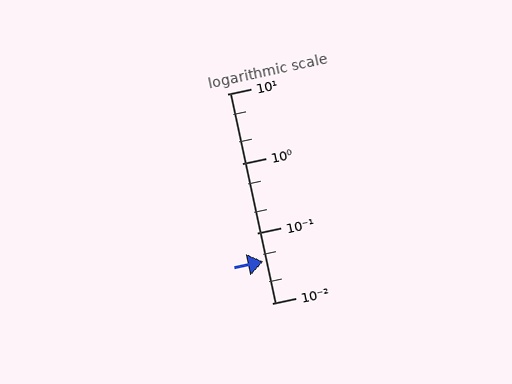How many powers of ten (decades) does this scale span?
The scale spans 3 decades, from 0.01 to 10.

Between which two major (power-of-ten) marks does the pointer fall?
The pointer is between 0.01 and 0.1.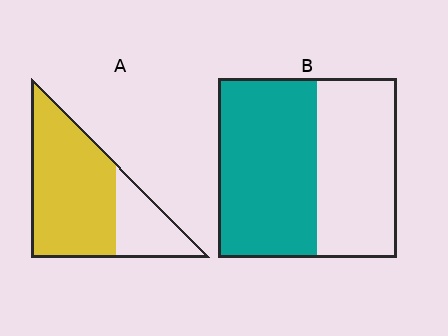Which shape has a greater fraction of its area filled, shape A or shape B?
Shape A.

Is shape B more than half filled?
Yes.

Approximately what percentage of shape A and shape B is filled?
A is approximately 70% and B is approximately 55%.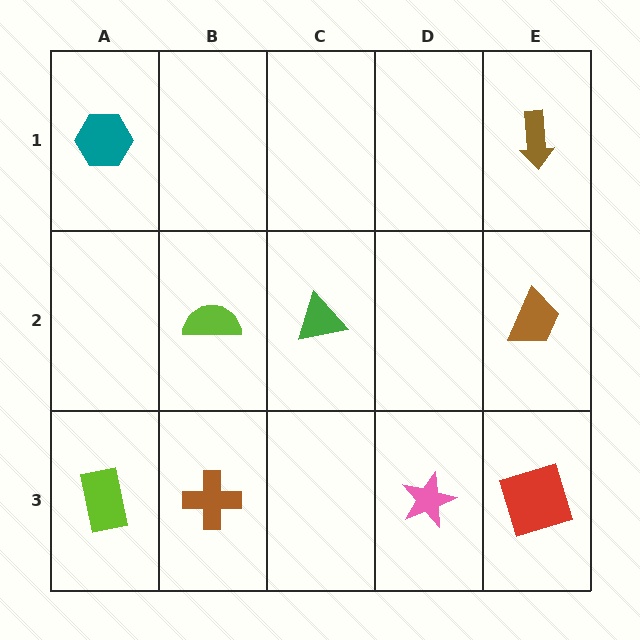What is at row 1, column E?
A brown arrow.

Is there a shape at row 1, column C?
No, that cell is empty.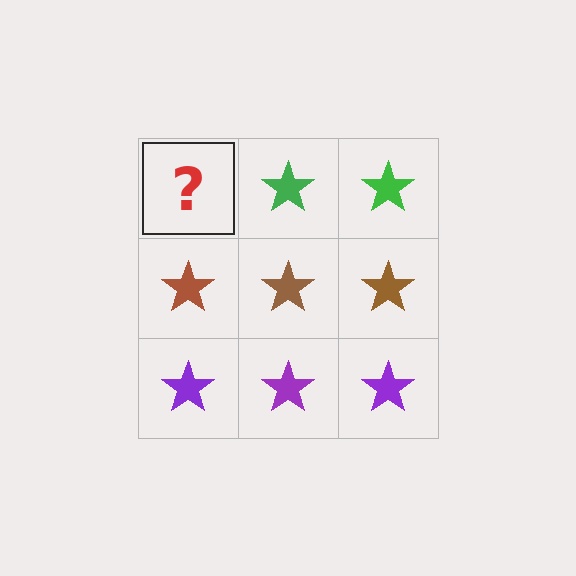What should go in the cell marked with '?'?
The missing cell should contain a green star.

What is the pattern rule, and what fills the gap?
The rule is that each row has a consistent color. The gap should be filled with a green star.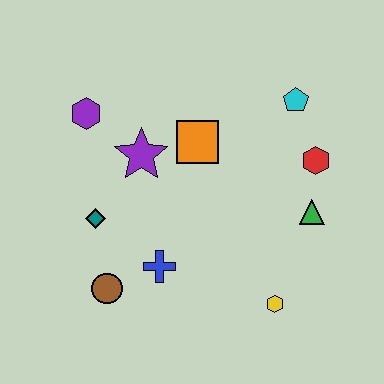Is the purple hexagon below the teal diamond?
No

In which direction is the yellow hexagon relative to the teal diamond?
The yellow hexagon is to the right of the teal diamond.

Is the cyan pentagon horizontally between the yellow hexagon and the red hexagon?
Yes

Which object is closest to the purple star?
The orange square is closest to the purple star.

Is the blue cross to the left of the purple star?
No